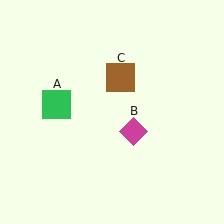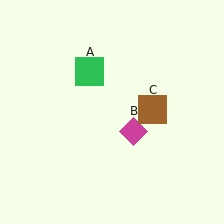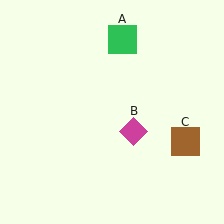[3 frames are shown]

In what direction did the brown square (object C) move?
The brown square (object C) moved down and to the right.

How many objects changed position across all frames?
2 objects changed position: green square (object A), brown square (object C).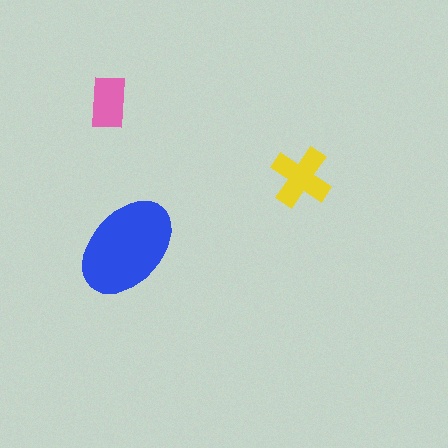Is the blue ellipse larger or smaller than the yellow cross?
Larger.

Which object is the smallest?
The pink rectangle.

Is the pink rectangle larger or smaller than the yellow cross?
Smaller.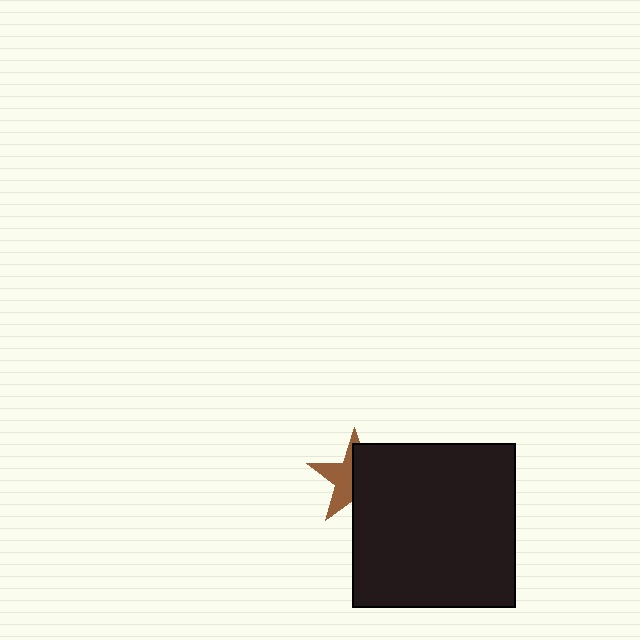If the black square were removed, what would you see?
You would see the complete brown star.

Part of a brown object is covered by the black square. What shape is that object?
It is a star.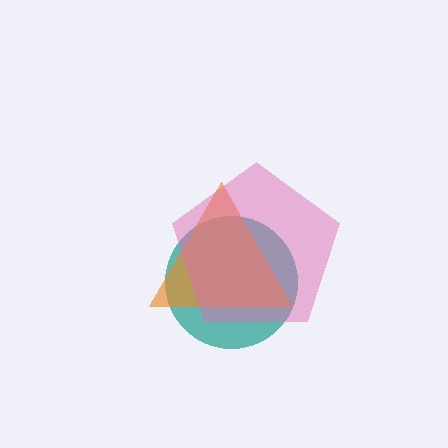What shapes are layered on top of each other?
The layered shapes are: a teal circle, an orange triangle, a pink pentagon.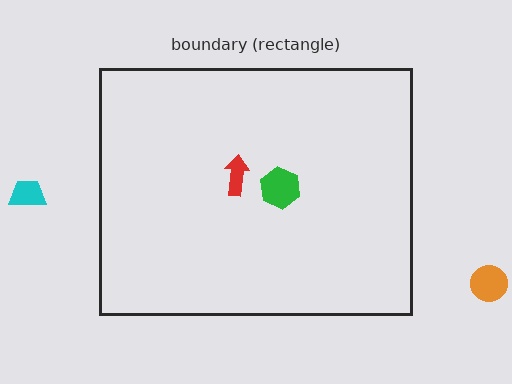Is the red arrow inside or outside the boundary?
Inside.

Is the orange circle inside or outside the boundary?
Outside.